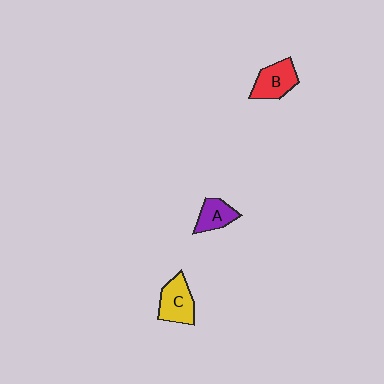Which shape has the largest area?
Shape C (yellow).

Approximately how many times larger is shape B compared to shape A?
Approximately 1.3 times.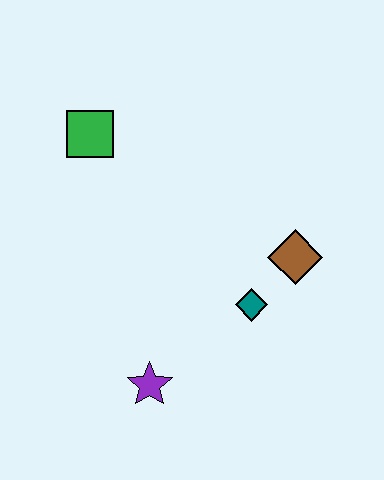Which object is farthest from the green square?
The purple star is farthest from the green square.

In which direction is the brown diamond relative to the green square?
The brown diamond is to the right of the green square.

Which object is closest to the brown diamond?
The teal diamond is closest to the brown diamond.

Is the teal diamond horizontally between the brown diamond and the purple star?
Yes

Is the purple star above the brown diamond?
No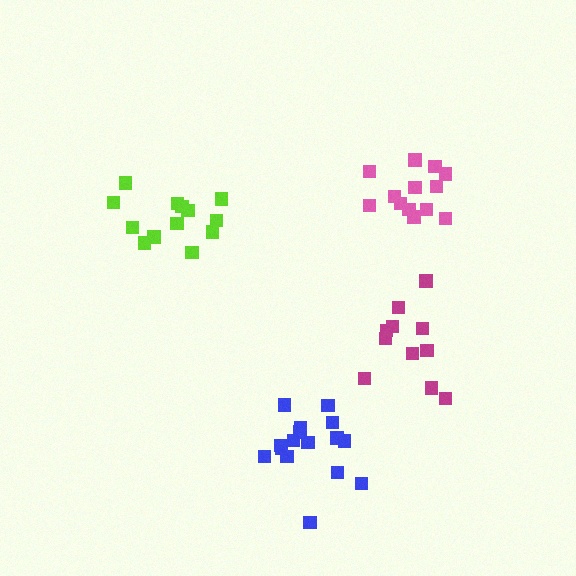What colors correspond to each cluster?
The clusters are colored: lime, pink, magenta, blue.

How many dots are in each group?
Group 1: 13 dots, Group 2: 13 dots, Group 3: 11 dots, Group 4: 16 dots (53 total).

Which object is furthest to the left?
The lime cluster is leftmost.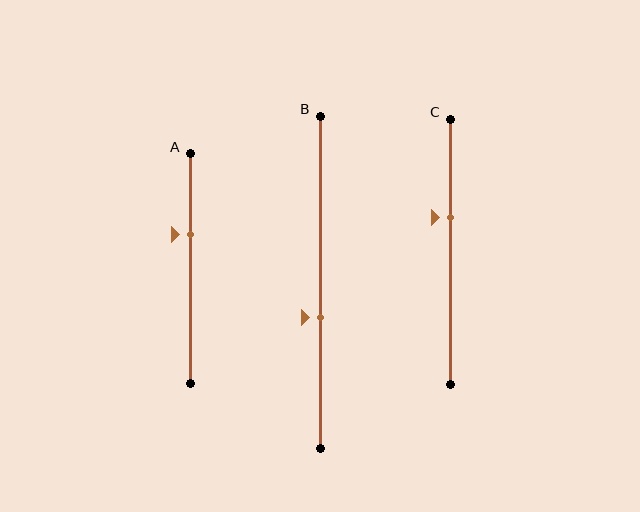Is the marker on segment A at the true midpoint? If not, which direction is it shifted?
No, the marker on segment A is shifted upward by about 15% of the segment length.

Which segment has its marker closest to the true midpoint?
Segment B has its marker closest to the true midpoint.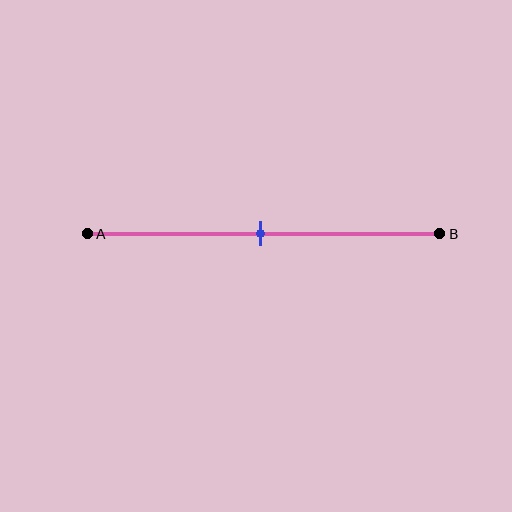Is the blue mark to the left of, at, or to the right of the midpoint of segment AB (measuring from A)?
The blue mark is approximately at the midpoint of segment AB.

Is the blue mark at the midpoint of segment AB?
Yes, the mark is approximately at the midpoint.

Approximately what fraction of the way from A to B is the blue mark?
The blue mark is approximately 50% of the way from A to B.